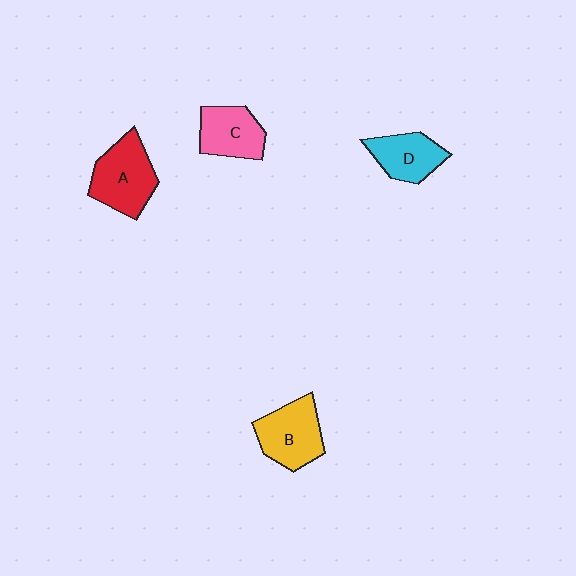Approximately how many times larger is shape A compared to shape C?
Approximately 1.3 times.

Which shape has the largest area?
Shape A (red).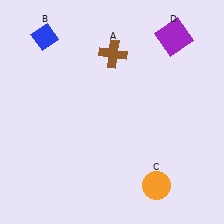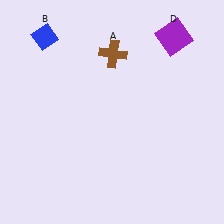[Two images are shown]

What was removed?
The orange circle (C) was removed in Image 2.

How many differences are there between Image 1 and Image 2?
There is 1 difference between the two images.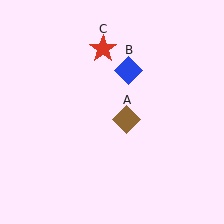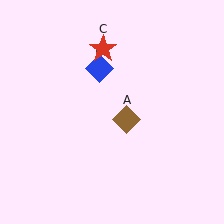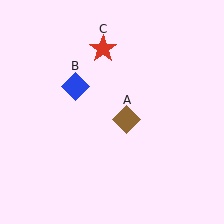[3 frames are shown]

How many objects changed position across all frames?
1 object changed position: blue diamond (object B).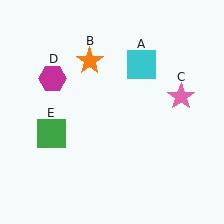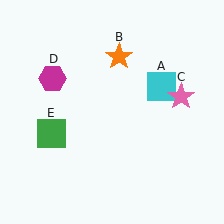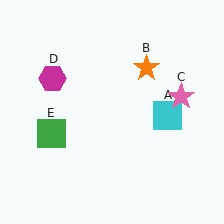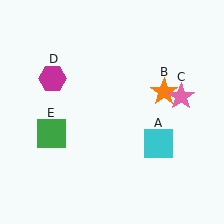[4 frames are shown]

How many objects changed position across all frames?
2 objects changed position: cyan square (object A), orange star (object B).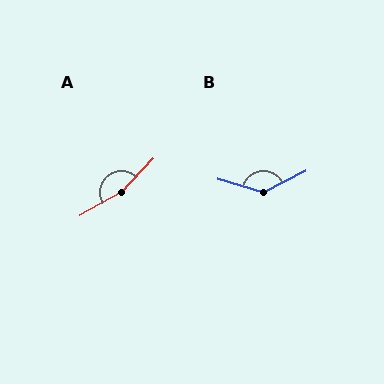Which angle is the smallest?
B, at approximately 137 degrees.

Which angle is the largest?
A, at approximately 164 degrees.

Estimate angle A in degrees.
Approximately 164 degrees.